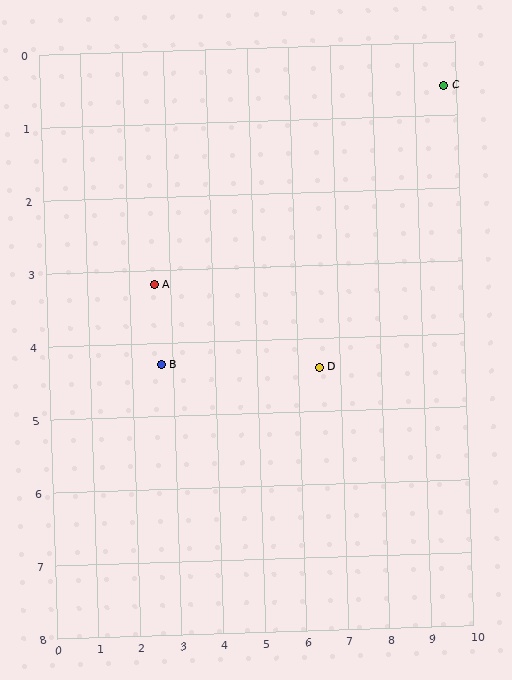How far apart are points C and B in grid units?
Points C and B are about 7.9 grid units apart.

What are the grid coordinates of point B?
Point B is at approximately (2.7, 4.3).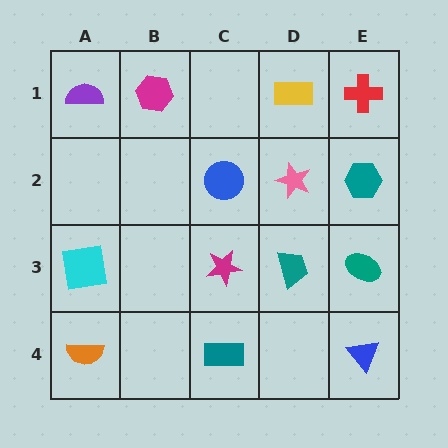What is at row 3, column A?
A cyan square.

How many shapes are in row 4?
3 shapes.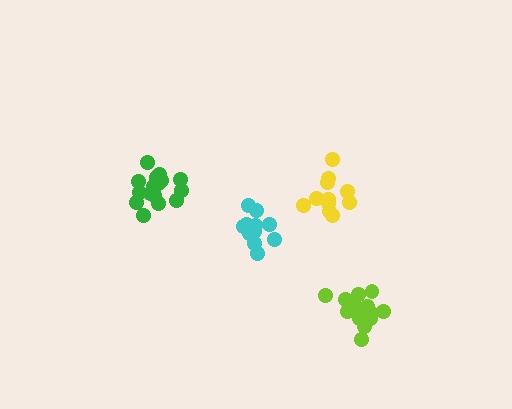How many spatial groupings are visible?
There are 4 spatial groupings.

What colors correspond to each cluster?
The clusters are colored: green, cyan, yellow, lime.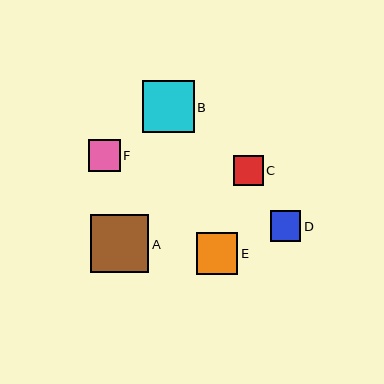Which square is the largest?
Square A is the largest with a size of approximately 58 pixels.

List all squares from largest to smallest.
From largest to smallest: A, B, E, F, D, C.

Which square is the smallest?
Square C is the smallest with a size of approximately 29 pixels.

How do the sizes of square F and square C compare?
Square F and square C are approximately the same size.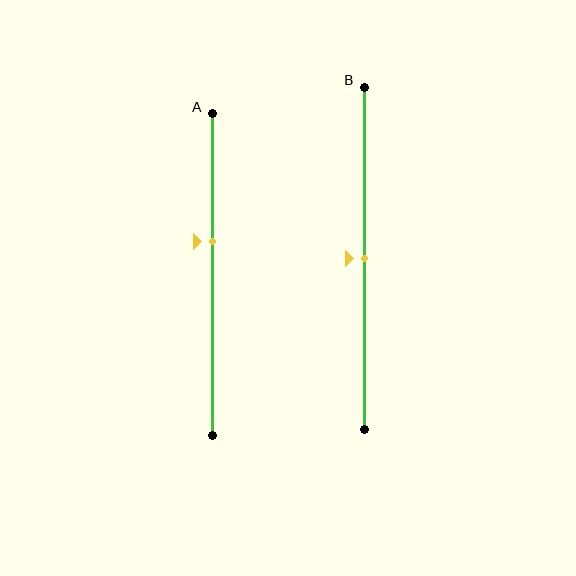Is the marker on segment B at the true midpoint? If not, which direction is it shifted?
Yes, the marker on segment B is at the true midpoint.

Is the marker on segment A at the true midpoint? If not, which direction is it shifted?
No, the marker on segment A is shifted upward by about 10% of the segment length.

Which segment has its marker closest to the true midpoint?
Segment B has its marker closest to the true midpoint.